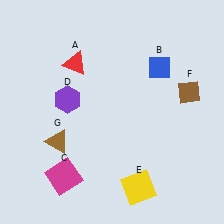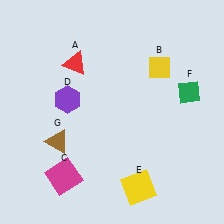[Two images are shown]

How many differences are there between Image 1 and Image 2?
There are 2 differences between the two images.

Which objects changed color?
B changed from blue to yellow. F changed from brown to green.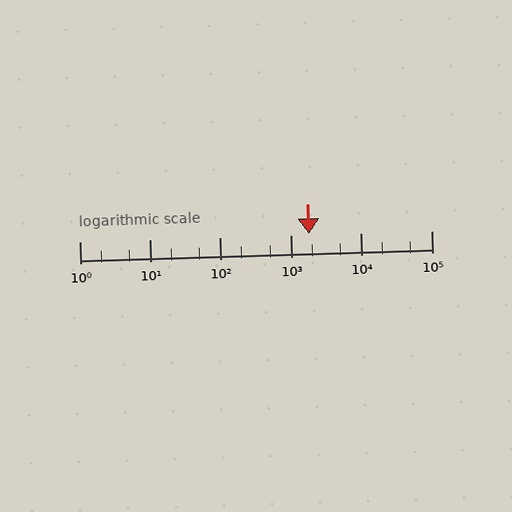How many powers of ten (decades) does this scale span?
The scale spans 5 decades, from 1 to 100000.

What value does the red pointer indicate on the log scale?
The pointer indicates approximately 1800.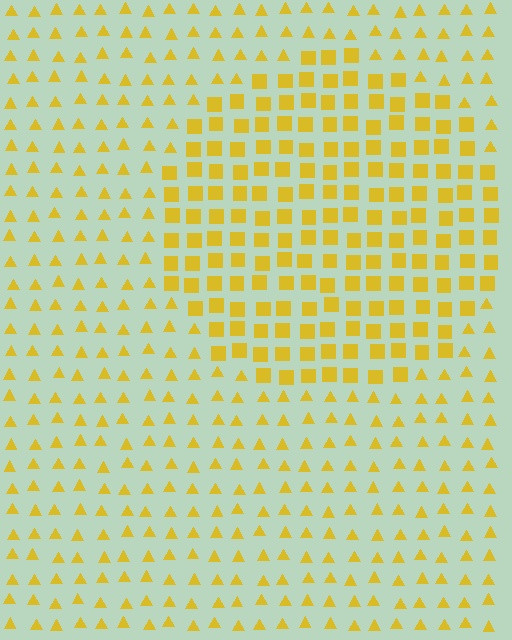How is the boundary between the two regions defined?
The boundary is defined by a change in element shape: squares inside vs. triangles outside. All elements share the same color and spacing.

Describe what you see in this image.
The image is filled with small yellow elements arranged in a uniform grid. A circle-shaped region contains squares, while the surrounding area contains triangles. The boundary is defined purely by the change in element shape.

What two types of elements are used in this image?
The image uses squares inside the circle region and triangles outside it.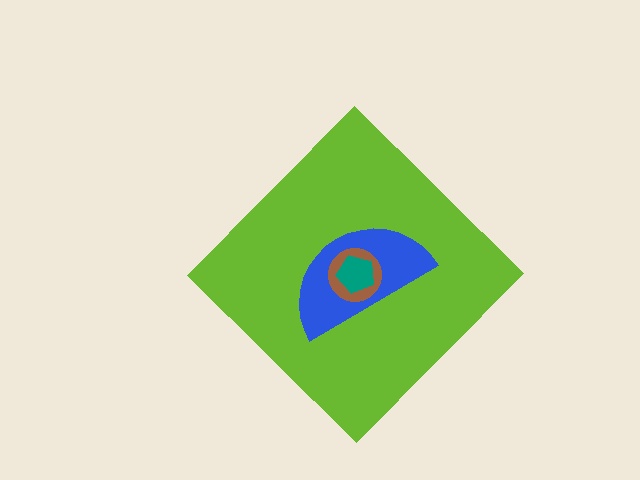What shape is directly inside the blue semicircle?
The brown circle.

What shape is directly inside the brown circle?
The teal pentagon.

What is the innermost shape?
The teal pentagon.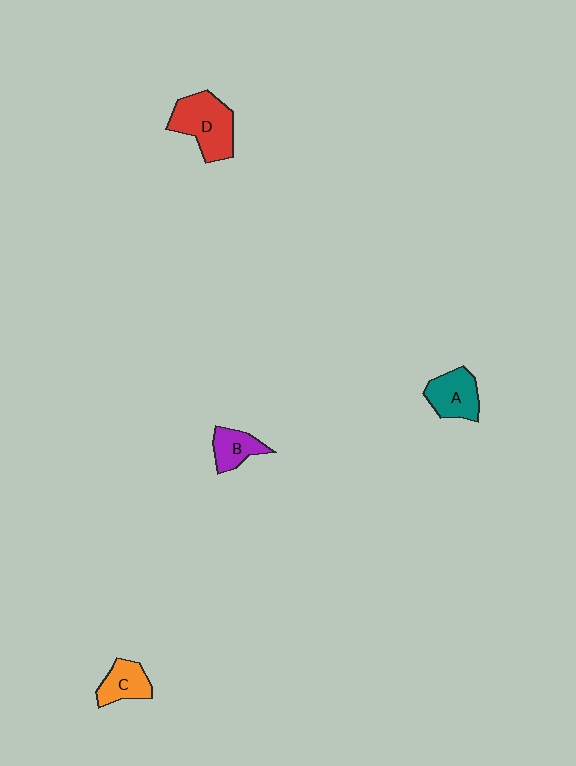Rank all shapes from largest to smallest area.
From largest to smallest: D (red), A (teal), C (orange), B (purple).